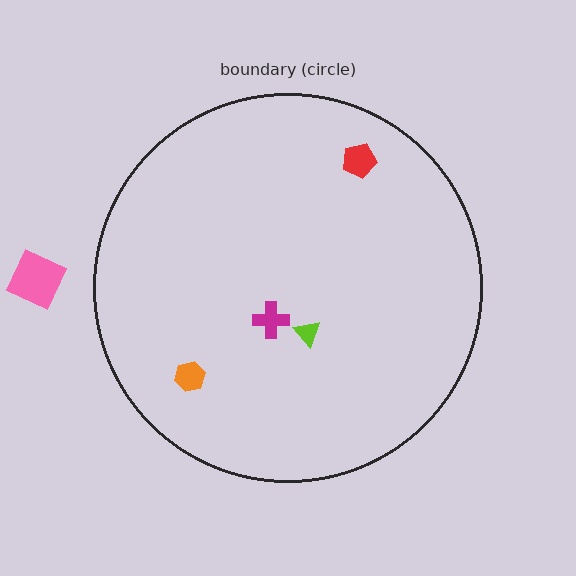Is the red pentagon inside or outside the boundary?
Inside.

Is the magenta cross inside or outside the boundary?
Inside.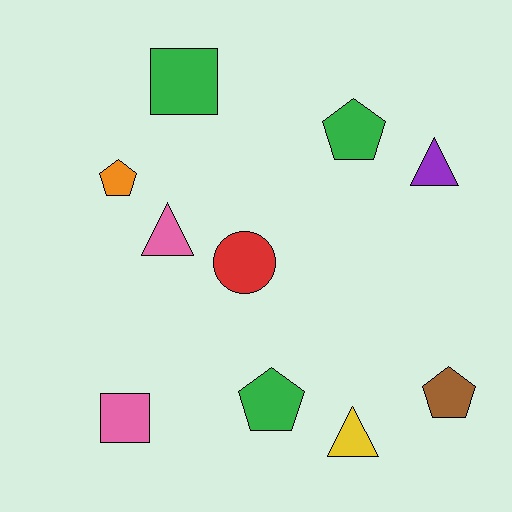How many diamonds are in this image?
There are no diamonds.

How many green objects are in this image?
There are 3 green objects.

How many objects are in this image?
There are 10 objects.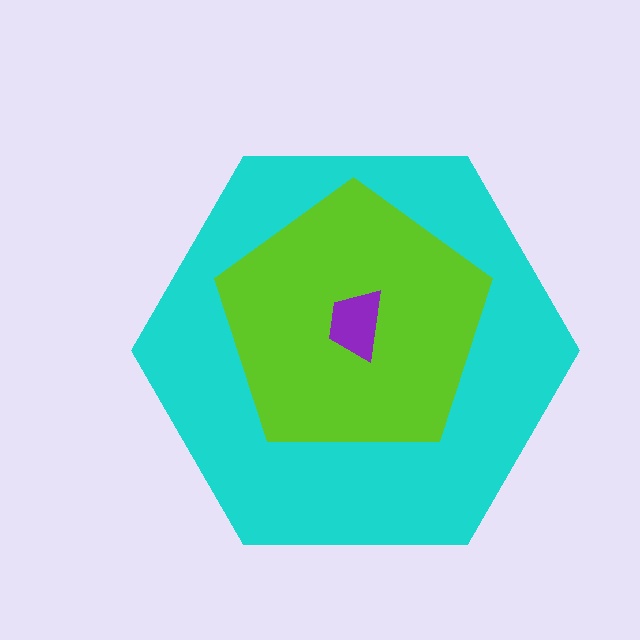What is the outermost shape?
The cyan hexagon.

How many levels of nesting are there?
3.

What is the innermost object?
The purple trapezoid.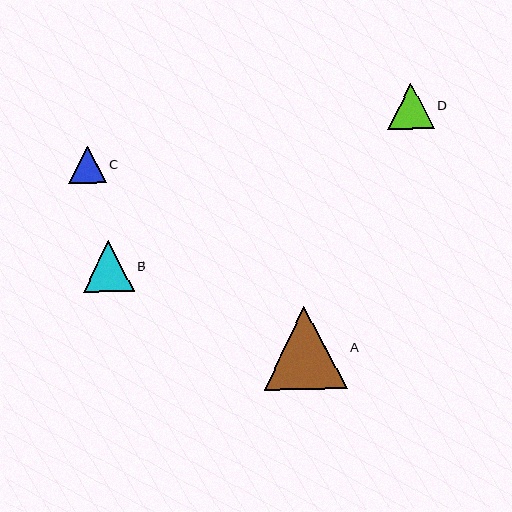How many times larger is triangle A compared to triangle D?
Triangle A is approximately 1.8 times the size of triangle D.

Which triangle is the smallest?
Triangle C is the smallest with a size of approximately 38 pixels.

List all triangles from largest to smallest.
From largest to smallest: A, B, D, C.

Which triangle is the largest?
Triangle A is the largest with a size of approximately 83 pixels.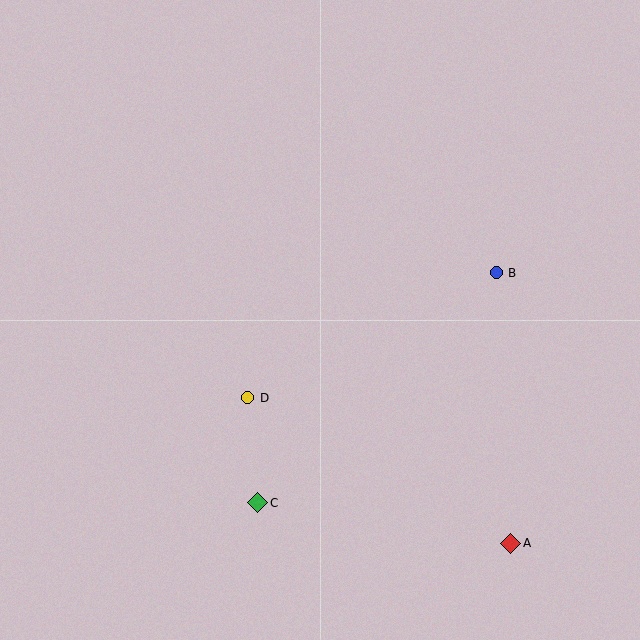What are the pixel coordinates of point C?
Point C is at (258, 503).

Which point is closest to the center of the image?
Point D at (248, 398) is closest to the center.